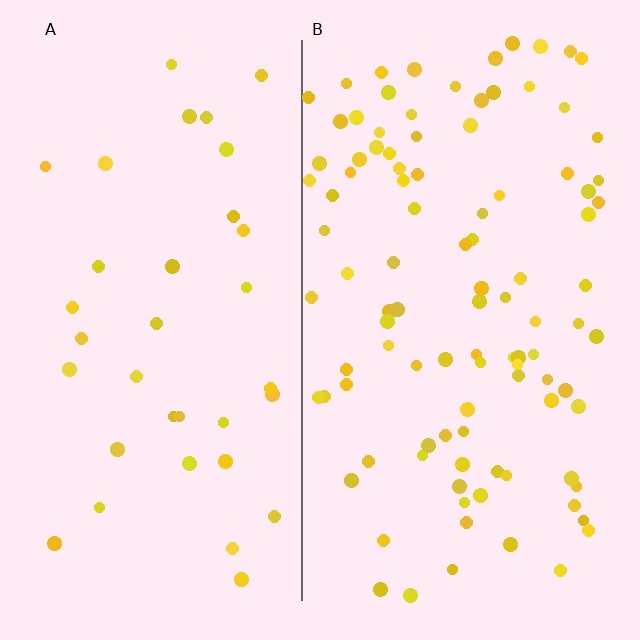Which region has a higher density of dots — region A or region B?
B (the right).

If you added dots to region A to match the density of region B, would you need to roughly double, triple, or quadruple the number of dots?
Approximately triple.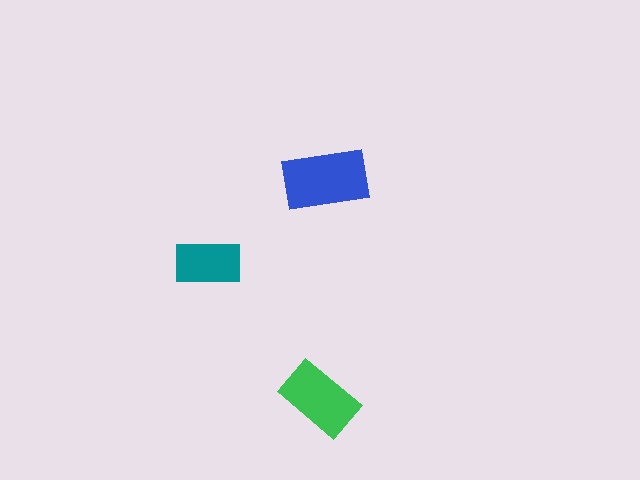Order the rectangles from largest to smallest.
the blue one, the green one, the teal one.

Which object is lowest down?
The green rectangle is bottommost.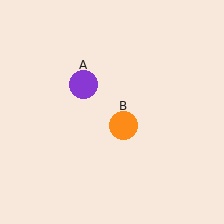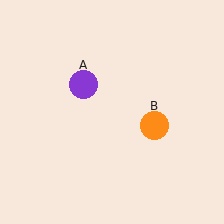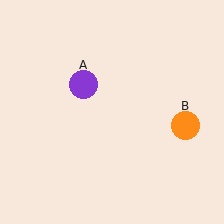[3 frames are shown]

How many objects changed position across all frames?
1 object changed position: orange circle (object B).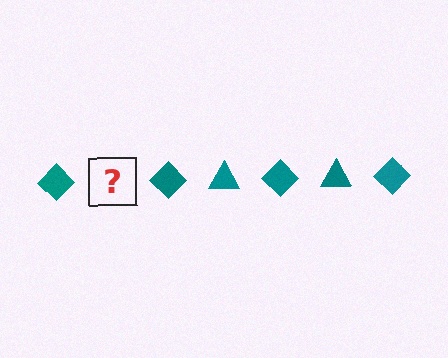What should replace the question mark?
The question mark should be replaced with a teal triangle.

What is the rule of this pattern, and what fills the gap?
The rule is that the pattern cycles through diamond, triangle shapes in teal. The gap should be filled with a teal triangle.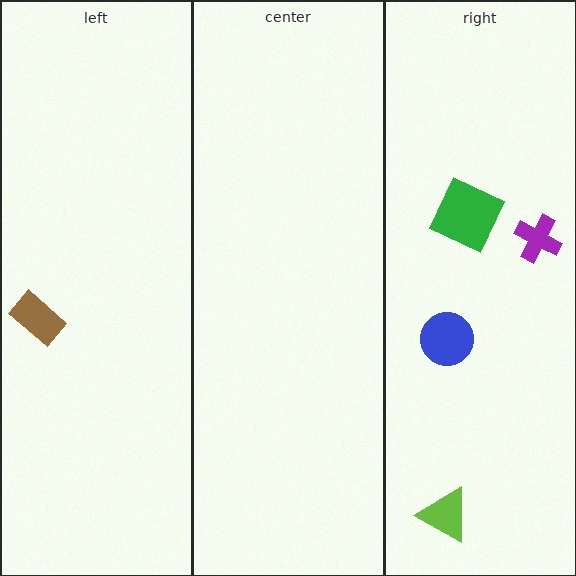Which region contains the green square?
The right region.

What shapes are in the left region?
The brown rectangle.